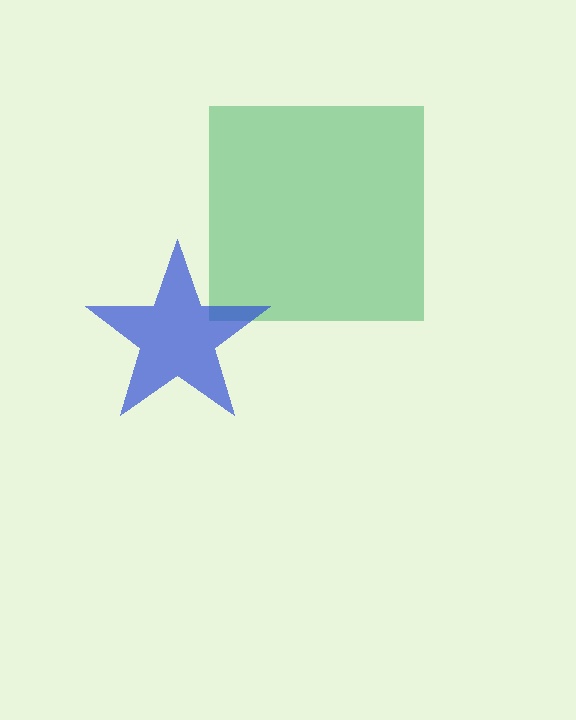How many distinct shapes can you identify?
There are 2 distinct shapes: a green square, a blue star.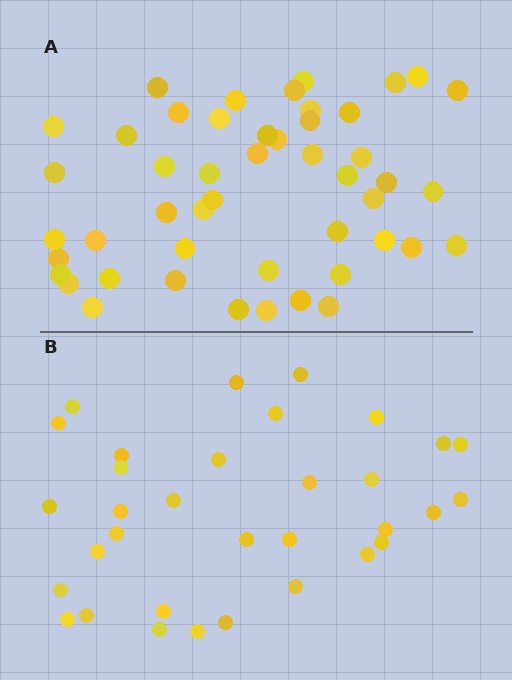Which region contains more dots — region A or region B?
Region A (the top region) has more dots.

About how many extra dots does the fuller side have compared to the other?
Region A has approximately 15 more dots than region B.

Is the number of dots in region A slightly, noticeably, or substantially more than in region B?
Region A has substantially more. The ratio is roughly 1.5 to 1.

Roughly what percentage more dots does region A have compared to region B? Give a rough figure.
About 45% more.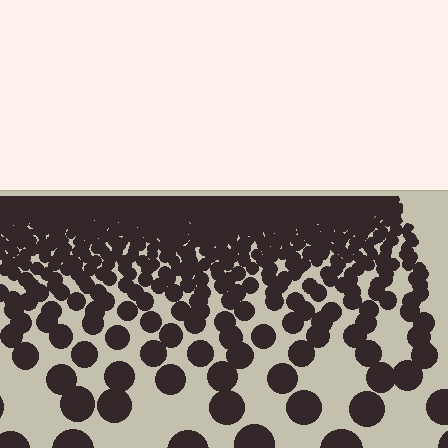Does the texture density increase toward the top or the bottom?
Density increases toward the top.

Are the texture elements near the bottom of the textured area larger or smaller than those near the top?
Larger. Near the bottom, elements are closer to the viewer and appear at a bigger on-screen size.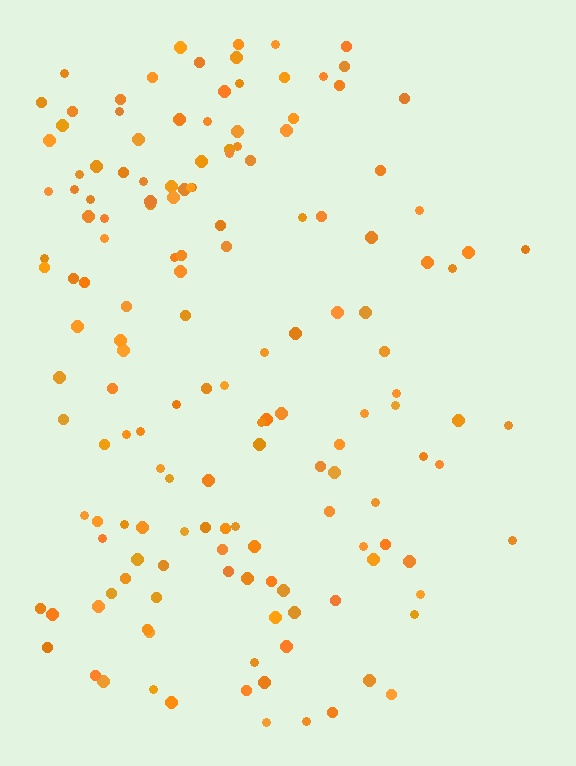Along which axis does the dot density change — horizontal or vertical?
Horizontal.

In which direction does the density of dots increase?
From right to left, with the left side densest.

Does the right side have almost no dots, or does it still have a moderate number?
Still a moderate number, just noticeably fewer than the left.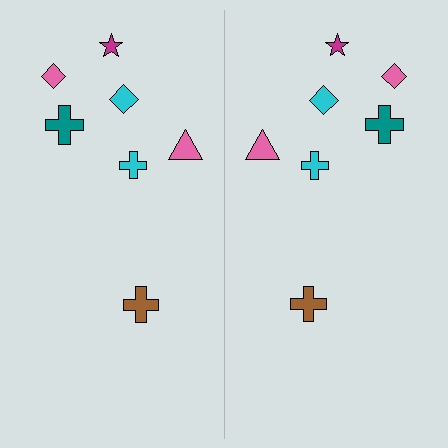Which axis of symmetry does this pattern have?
The pattern has a vertical axis of symmetry running through the center of the image.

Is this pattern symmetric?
Yes, this pattern has bilateral (reflection) symmetry.